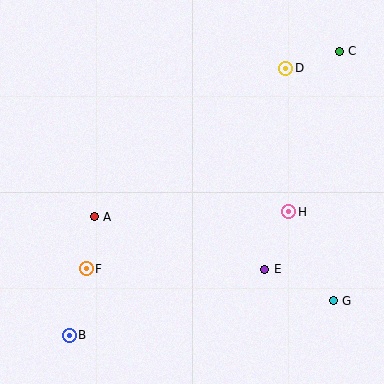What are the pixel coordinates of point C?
Point C is at (339, 51).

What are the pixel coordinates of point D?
Point D is at (286, 68).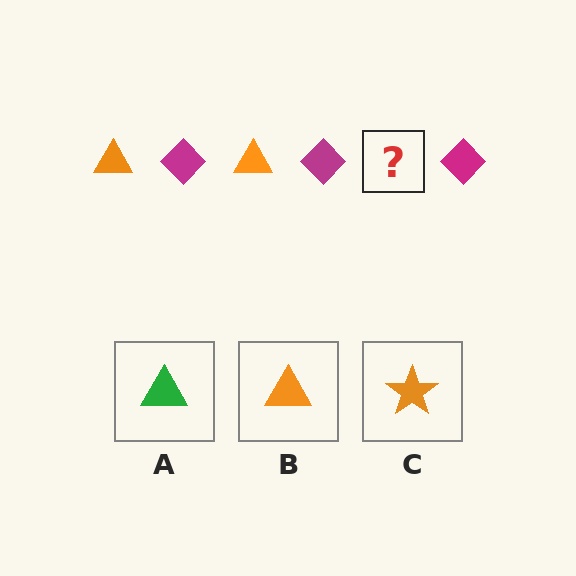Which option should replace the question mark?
Option B.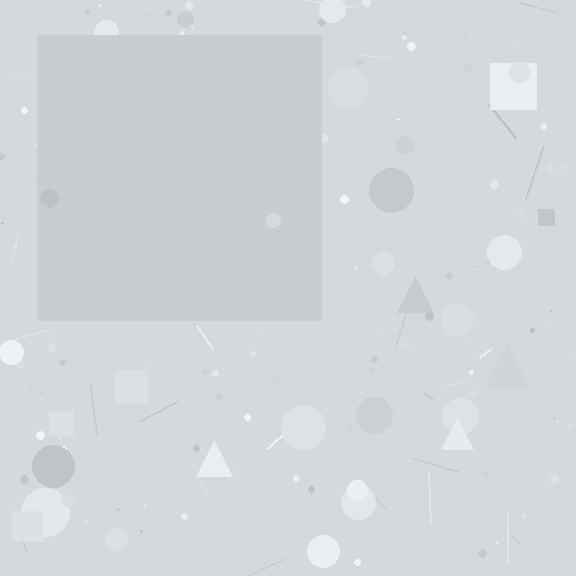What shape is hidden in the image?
A square is hidden in the image.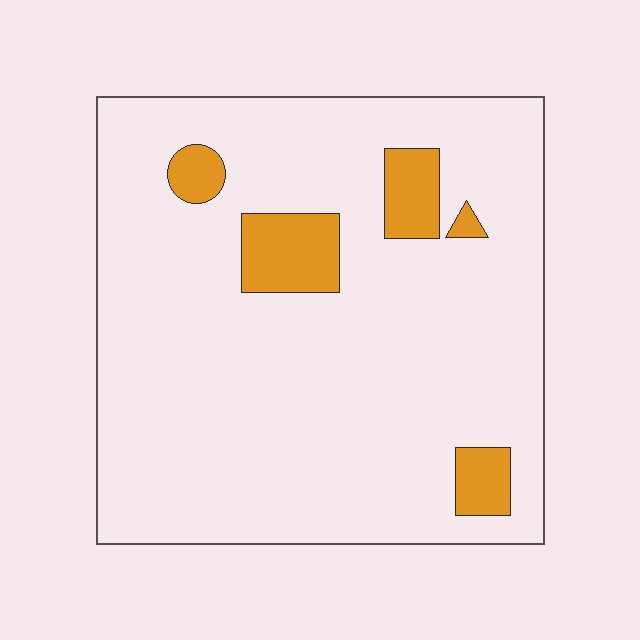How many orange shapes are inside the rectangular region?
5.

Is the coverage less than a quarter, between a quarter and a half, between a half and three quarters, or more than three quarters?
Less than a quarter.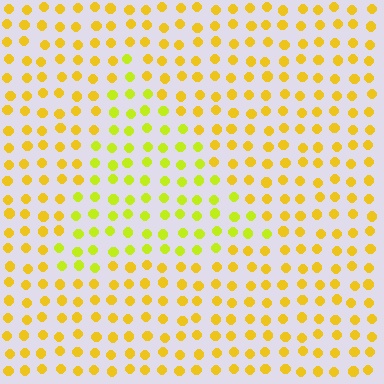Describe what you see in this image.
The image is filled with small yellow elements in a uniform arrangement. A triangle-shaped region is visible where the elements are tinted to a slightly different hue, forming a subtle color boundary.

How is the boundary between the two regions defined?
The boundary is defined purely by a slight shift in hue (about 26 degrees). Spacing, size, and orientation are identical on both sides.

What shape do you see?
I see a triangle.